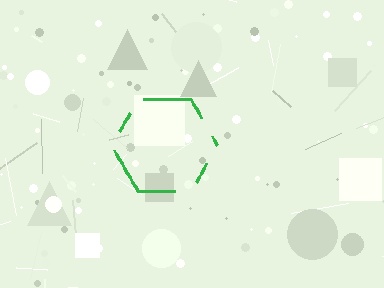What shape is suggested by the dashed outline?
The dashed outline suggests a hexagon.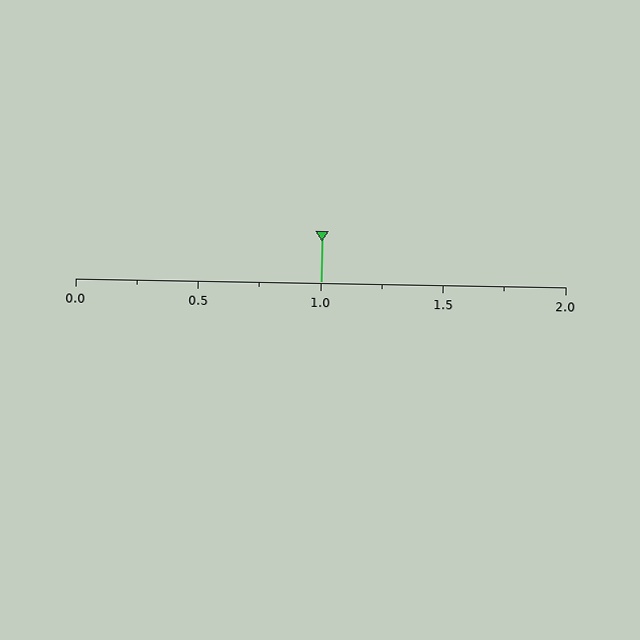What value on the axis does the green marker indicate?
The marker indicates approximately 1.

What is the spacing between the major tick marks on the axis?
The major ticks are spaced 0.5 apart.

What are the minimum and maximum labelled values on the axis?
The axis runs from 0.0 to 2.0.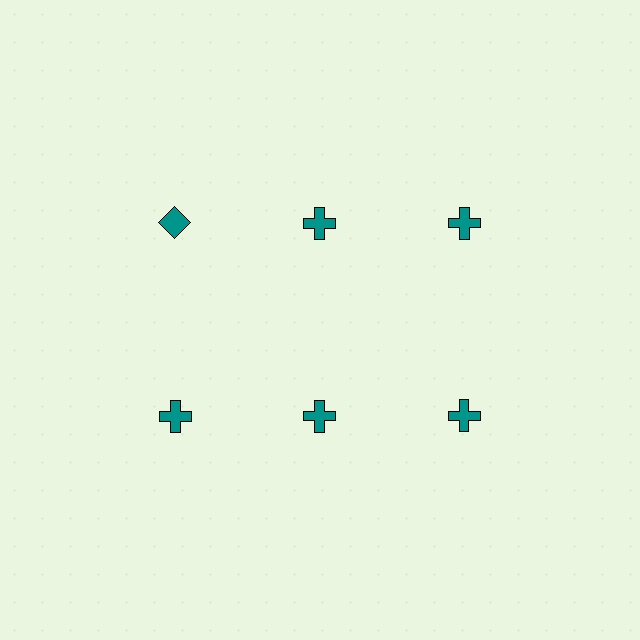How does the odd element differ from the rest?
It has a different shape: diamond instead of cross.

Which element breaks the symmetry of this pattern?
The teal diamond in the top row, leftmost column breaks the symmetry. All other shapes are teal crosses.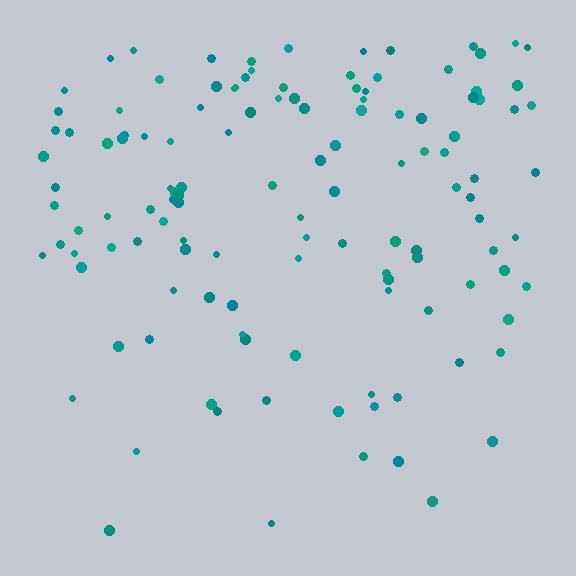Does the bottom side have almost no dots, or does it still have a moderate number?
Still a moderate number, just noticeably fewer than the top.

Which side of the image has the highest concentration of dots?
The top.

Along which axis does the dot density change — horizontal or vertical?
Vertical.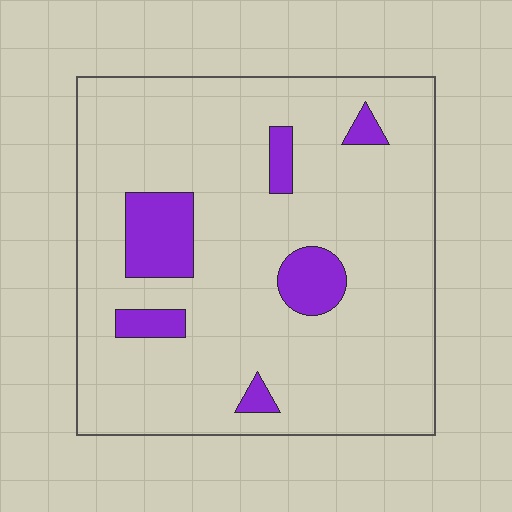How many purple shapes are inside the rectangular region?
6.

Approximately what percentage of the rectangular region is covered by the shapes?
Approximately 10%.